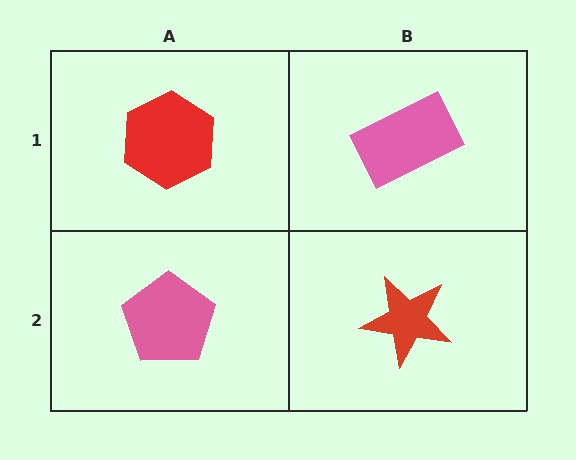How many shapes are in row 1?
2 shapes.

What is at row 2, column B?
A red star.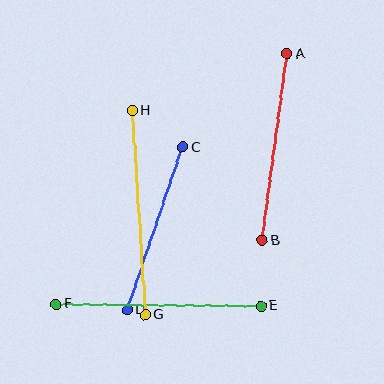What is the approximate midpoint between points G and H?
The midpoint is at approximately (139, 213) pixels.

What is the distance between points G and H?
The distance is approximately 205 pixels.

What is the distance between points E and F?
The distance is approximately 205 pixels.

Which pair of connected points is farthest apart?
Points E and F are farthest apart.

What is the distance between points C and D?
The distance is approximately 172 pixels.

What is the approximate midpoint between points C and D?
The midpoint is at approximately (155, 228) pixels.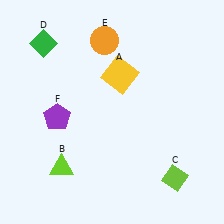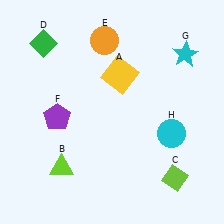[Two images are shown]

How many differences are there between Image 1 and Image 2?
There are 2 differences between the two images.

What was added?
A cyan star (G), a cyan circle (H) were added in Image 2.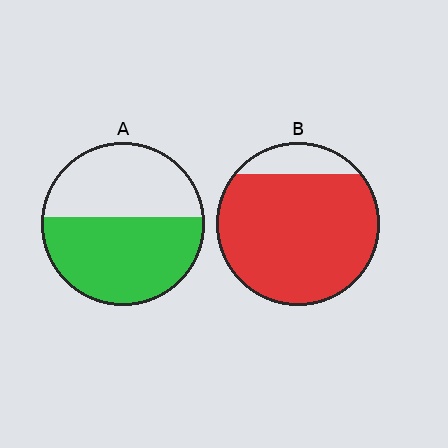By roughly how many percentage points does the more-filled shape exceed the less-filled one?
By roughly 30 percentage points (B over A).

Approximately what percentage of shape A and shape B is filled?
A is approximately 55% and B is approximately 85%.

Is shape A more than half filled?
Yes.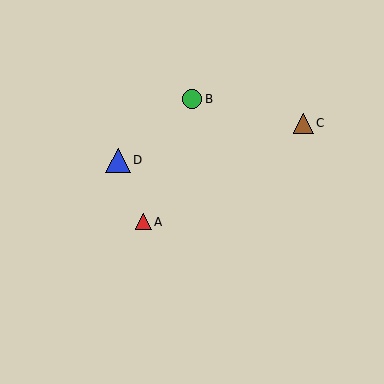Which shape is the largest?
The blue triangle (labeled D) is the largest.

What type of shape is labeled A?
Shape A is a red triangle.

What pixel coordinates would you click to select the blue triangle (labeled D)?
Click at (118, 160) to select the blue triangle D.